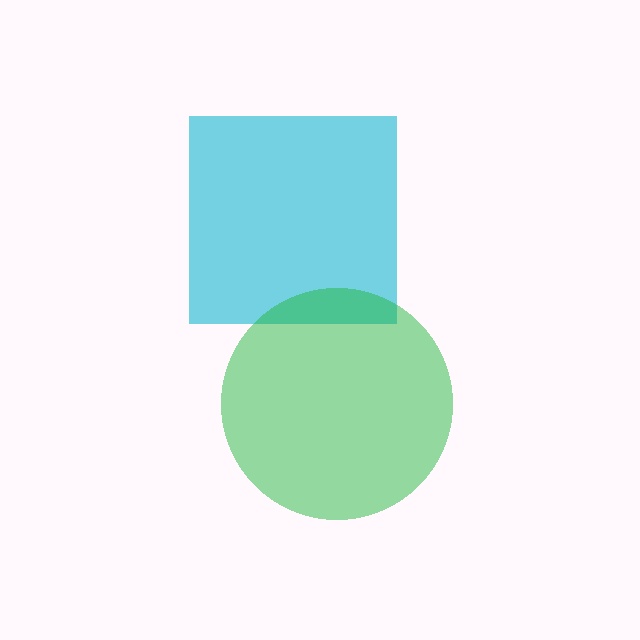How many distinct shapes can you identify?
There are 2 distinct shapes: a cyan square, a green circle.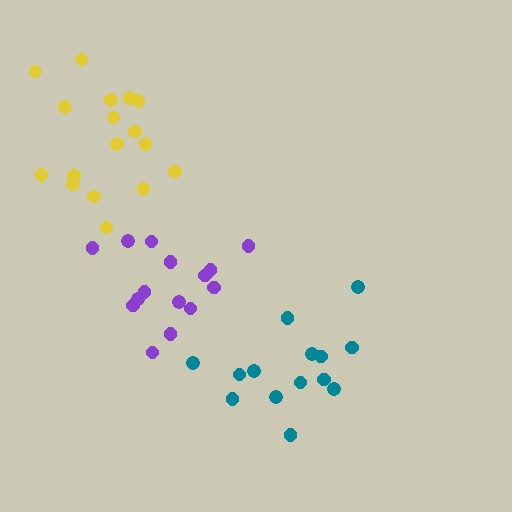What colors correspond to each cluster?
The clusters are colored: purple, teal, yellow.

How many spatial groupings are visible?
There are 3 spatial groupings.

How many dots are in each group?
Group 1: 15 dots, Group 2: 14 dots, Group 3: 17 dots (46 total).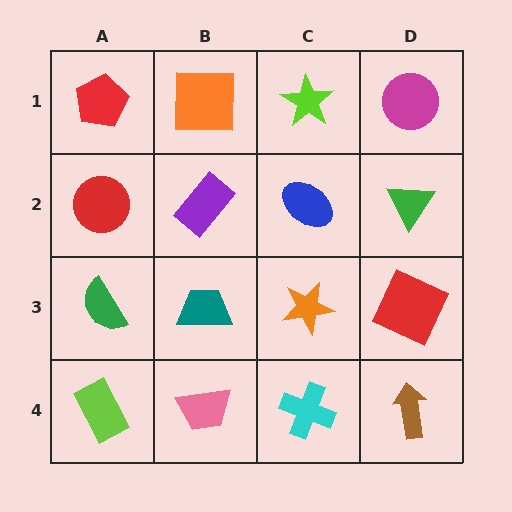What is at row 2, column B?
A purple rectangle.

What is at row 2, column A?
A red circle.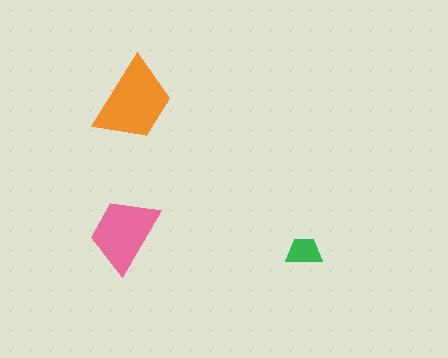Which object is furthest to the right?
The green trapezoid is rightmost.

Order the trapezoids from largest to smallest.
the orange one, the pink one, the green one.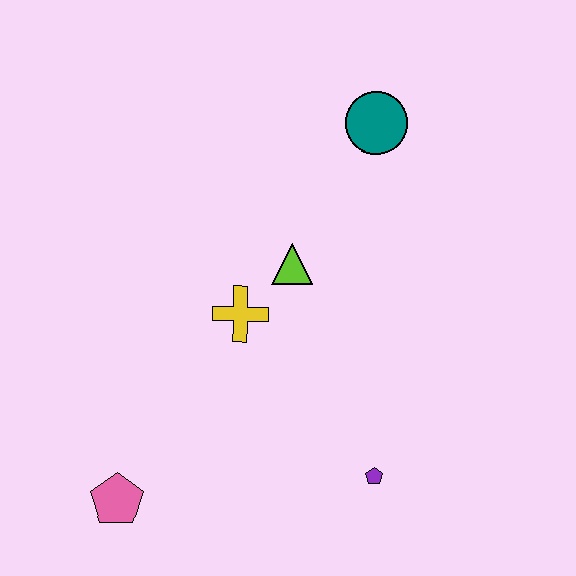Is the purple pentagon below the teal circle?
Yes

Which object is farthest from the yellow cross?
The teal circle is farthest from the yellow cross.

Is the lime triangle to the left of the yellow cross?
No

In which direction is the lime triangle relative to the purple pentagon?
The lime triangle is above the purple pentagon.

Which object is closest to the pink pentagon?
The yellow cross is closest to the pink pentagon.